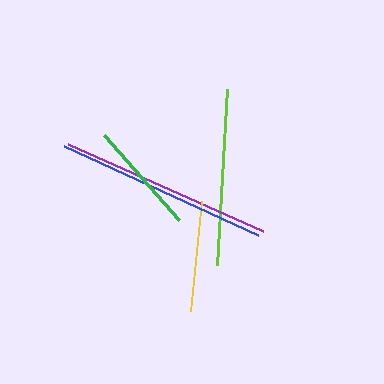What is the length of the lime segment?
The lime segment is approximately 176 pixels long.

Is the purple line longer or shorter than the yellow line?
The purple line is longer than the yellow line.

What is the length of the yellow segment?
The yellow segment is approximately 110 pixels long.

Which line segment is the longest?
The purple line is the longest at approximately 214 pixels.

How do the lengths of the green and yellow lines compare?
The green and yellow lines are approximately the same length.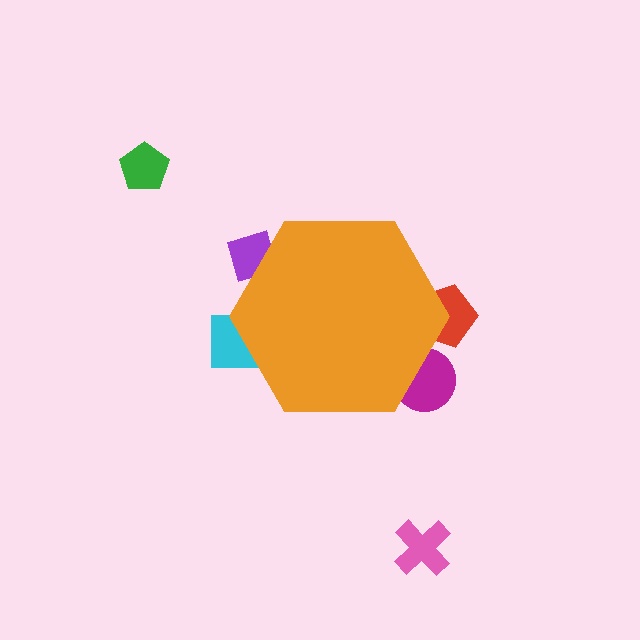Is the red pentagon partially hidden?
Yes, the red pentagon is partially hidden behind the orange hexagon.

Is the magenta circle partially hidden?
Yes, the magenta circle is partially hidden behind the orange hexagon.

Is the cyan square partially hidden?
Yes, the cyan square is partially hidden behind the orange hexagon.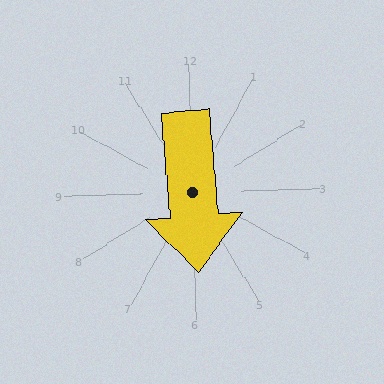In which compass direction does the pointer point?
South.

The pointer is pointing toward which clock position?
Roughly 6 o'clock.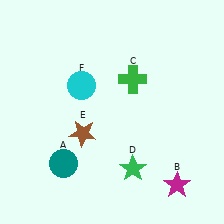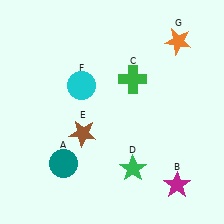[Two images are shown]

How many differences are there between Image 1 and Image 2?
There is 1 difference between the two images.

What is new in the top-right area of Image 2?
An orange star (G) was added in the top-right area of Image 2.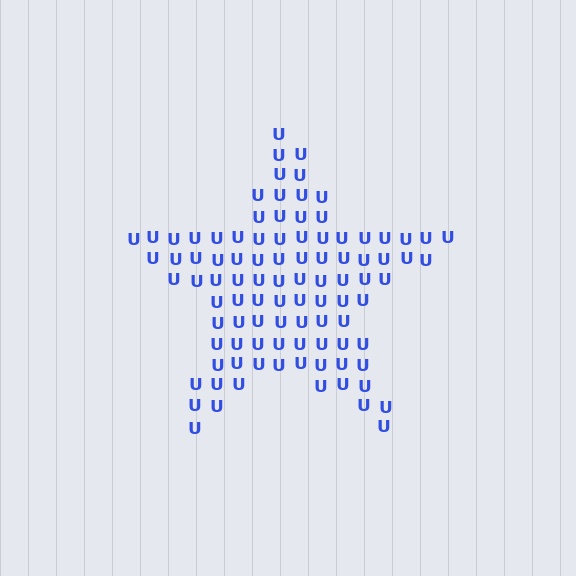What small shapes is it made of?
It is made of small letter U's.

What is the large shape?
The large shape is a star.